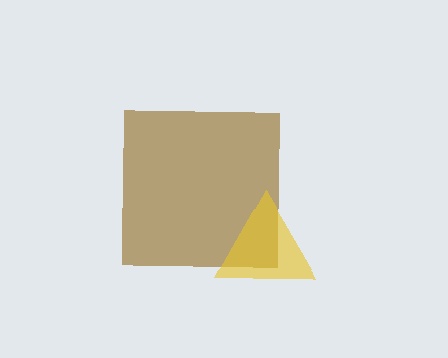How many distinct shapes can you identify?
There are 2 distinct shapes: a brown square, a yellow triangle.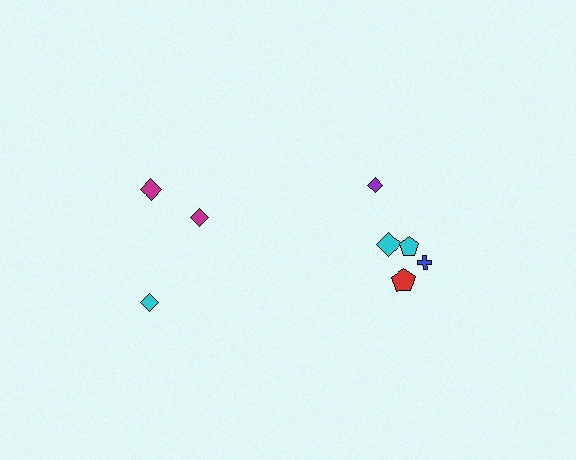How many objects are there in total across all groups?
There are 8 objects.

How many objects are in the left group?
There are 3 objects.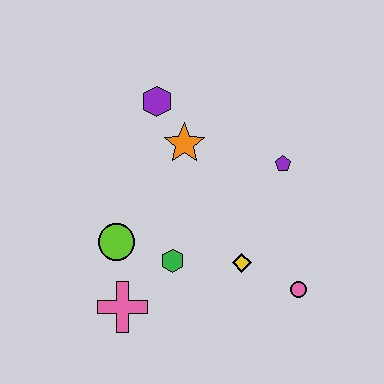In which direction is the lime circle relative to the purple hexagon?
The lime circle is below the purple hexagon.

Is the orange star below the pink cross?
No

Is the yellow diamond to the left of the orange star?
No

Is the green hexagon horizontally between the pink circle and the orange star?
No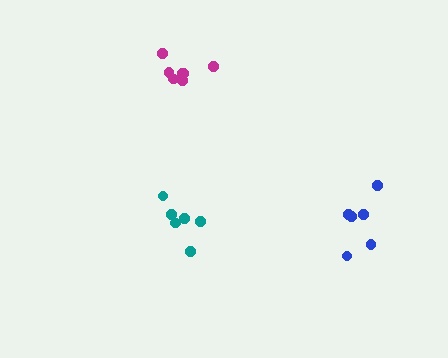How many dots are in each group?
Group 1: 6 dots, Group 2: 6 dots, Group 3: 7 dots (19 total).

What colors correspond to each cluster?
The clusters are colored: teal, blue, magenta.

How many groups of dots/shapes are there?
There are 3 groups.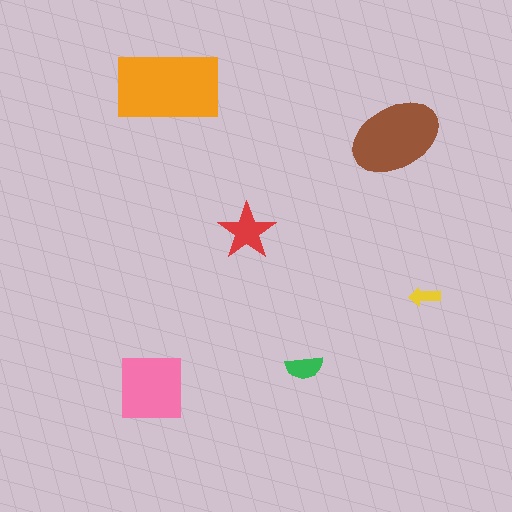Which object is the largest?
The orange rectangle.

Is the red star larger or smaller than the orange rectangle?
Smaller.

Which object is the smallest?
The yellow arrow.